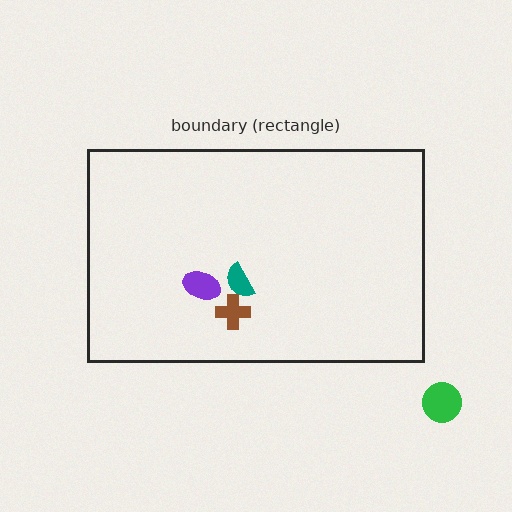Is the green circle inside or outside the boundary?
Outside.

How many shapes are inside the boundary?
3 inside, 1 outside.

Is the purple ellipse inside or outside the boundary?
Inside.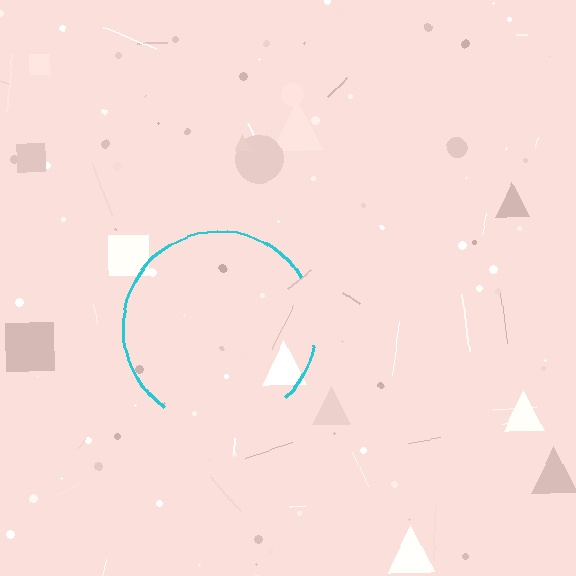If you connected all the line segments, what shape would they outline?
They would outline a circle.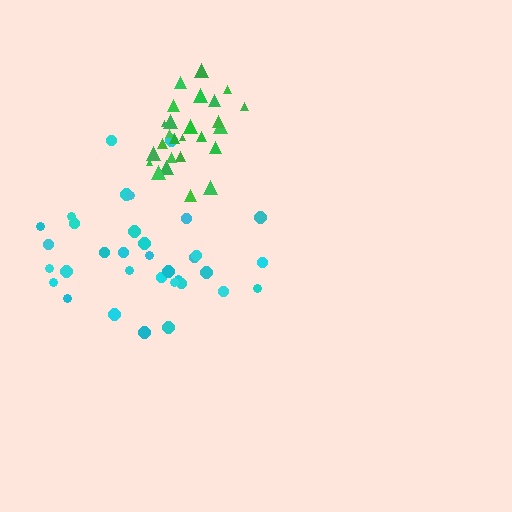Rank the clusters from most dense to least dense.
green, cyan.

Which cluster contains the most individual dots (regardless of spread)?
Cyan (34).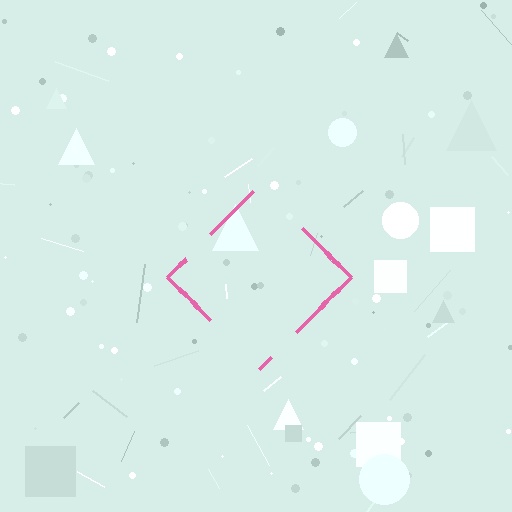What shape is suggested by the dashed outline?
The dashed outline suggests a diamond.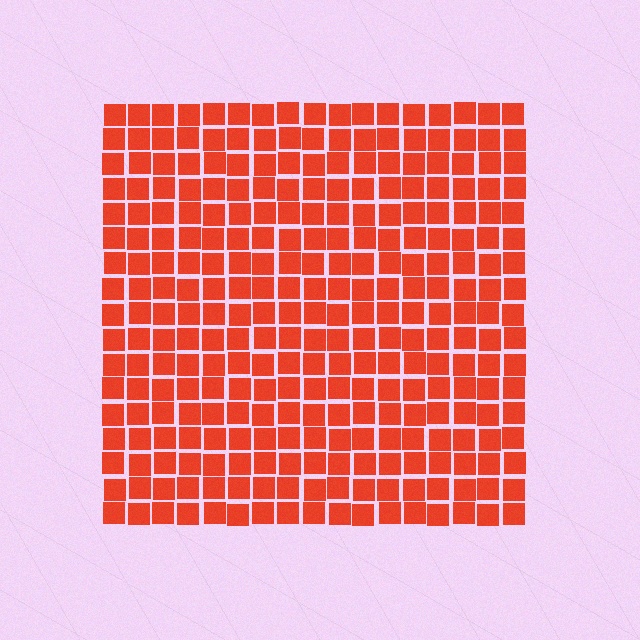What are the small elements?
The small elements are squares.